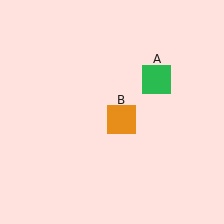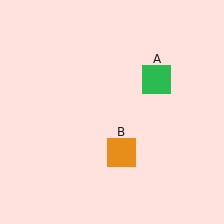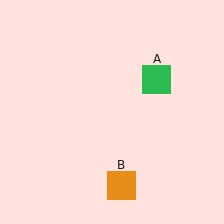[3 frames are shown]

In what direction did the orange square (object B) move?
The orange square (object B) moved down.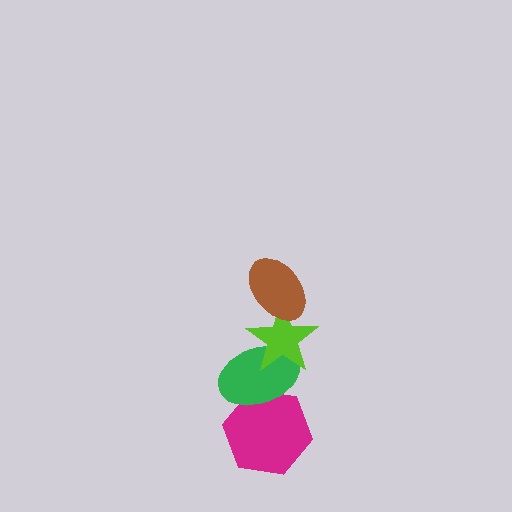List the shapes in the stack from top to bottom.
From top to bottom: the brown ellipse, the lime star, the green ellipse, the magenta hexagon.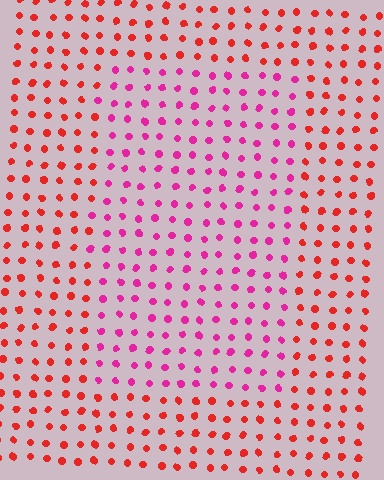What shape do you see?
I see a rectangle.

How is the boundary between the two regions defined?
The boundary is defined purely by a slight shift in hue (about 40 degrees). Spacing, size, and orientation are identical on both sides.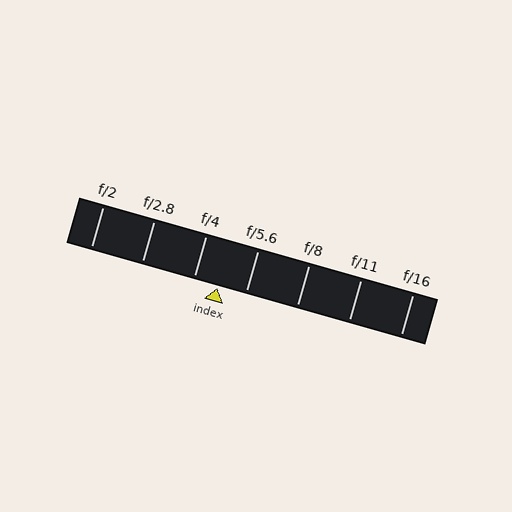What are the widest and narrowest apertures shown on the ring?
The widest aperture shown is f/2 and the narrowest is f/16.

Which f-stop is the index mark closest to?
The index mark is closest to f/4.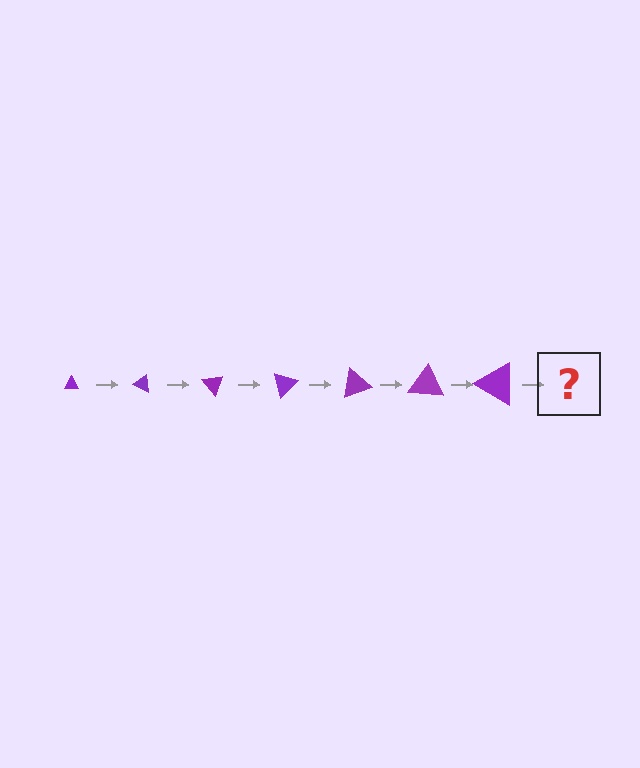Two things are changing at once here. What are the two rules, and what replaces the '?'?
The two rules are that the triangle grows larger each step and it rotates 25 degrees each step. The '?' should be a triangle, larger than the previous one and rotated 175 degrees from the start.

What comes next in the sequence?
The next element should be a triangle, larger than the previous one and rotated 175 degrees from the start.